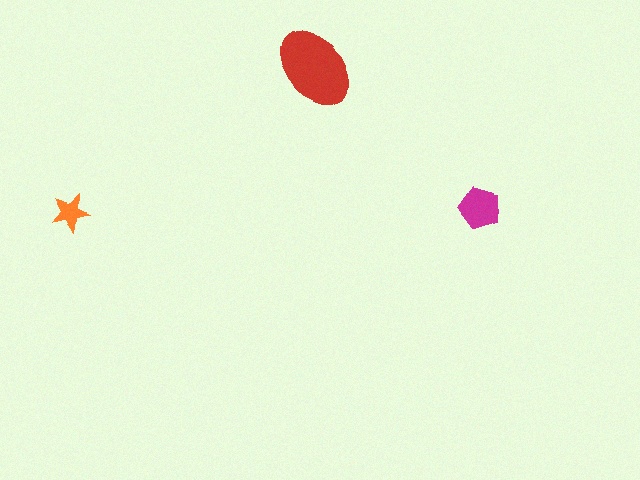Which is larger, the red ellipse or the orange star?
The red ellipse.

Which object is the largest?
The red ellipse.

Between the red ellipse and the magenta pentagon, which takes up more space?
The red ellipse.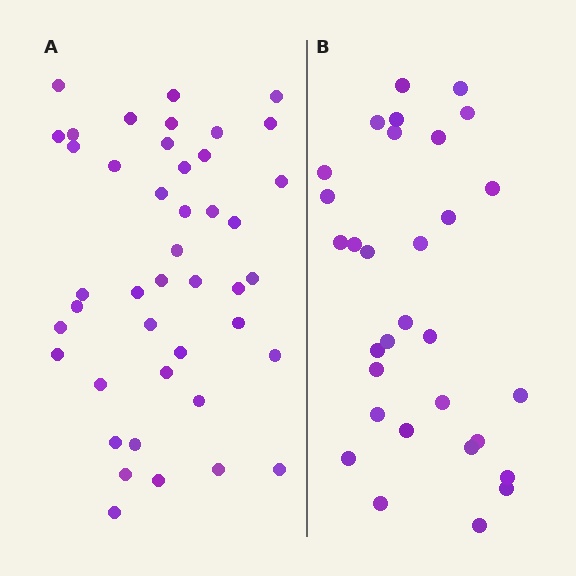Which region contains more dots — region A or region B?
Region A (the left region) has more dots.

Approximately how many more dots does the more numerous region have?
Region A has roughly 12 or so more dots than region B.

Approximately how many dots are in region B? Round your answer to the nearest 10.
About 30 dots. (The exact count is 31, which rounds to 30.)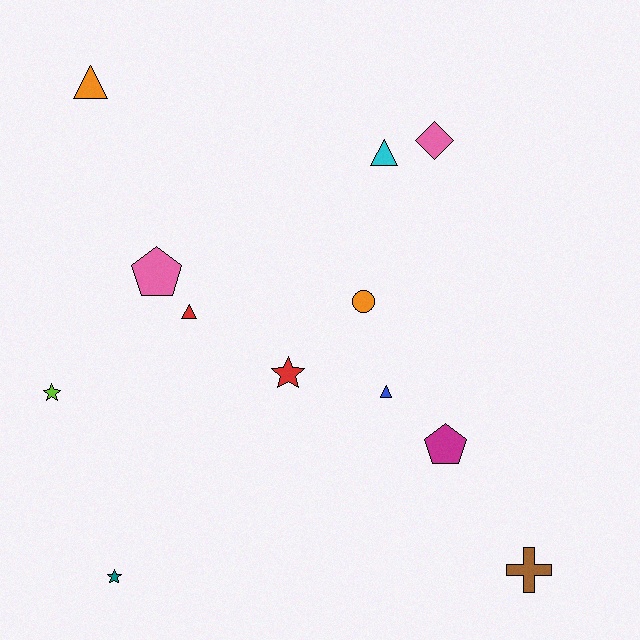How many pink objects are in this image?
There are 2 pink objects.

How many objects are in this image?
There are 12 objects.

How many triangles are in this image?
There are 4 triangles.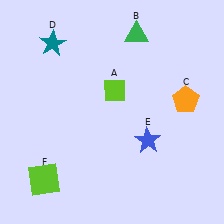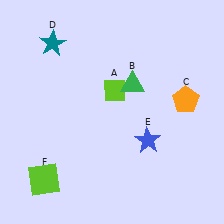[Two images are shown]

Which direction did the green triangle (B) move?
The green triangle (B) moved down.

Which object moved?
The green triangle (B) moved down.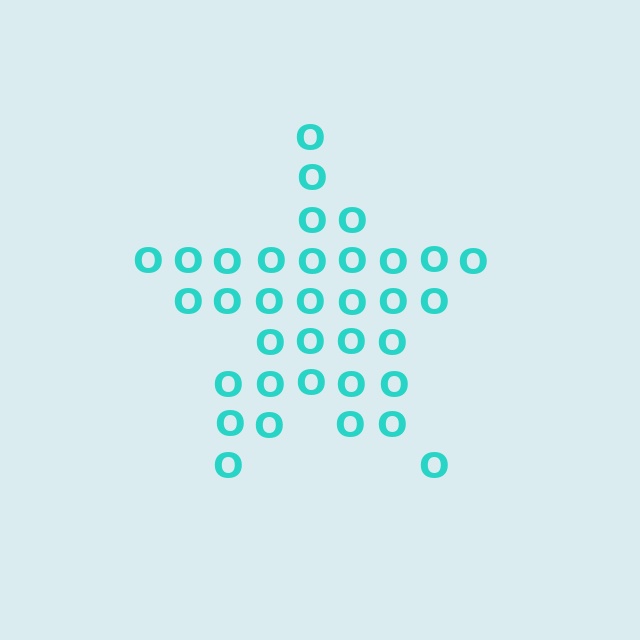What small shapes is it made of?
It is made of small letter O's.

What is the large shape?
The large shape is a star.